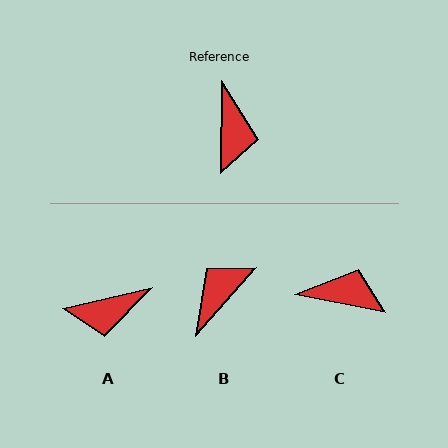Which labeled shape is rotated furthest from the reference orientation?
B, about 139 degrees away.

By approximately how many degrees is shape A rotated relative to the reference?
Approximately 76 degrees clockwise.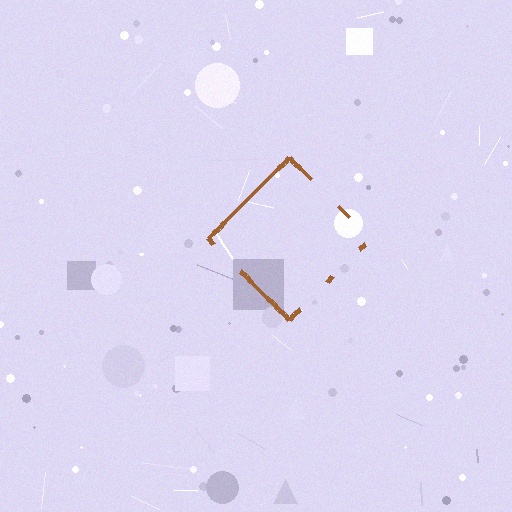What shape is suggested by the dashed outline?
The dashed outline suggests a diamond.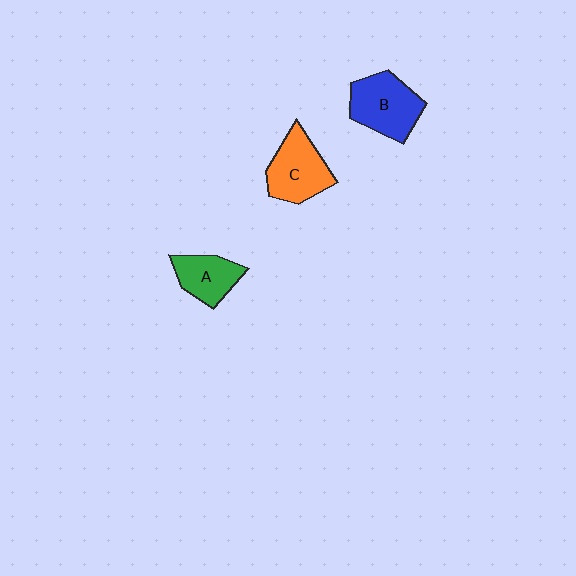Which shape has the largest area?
Shape B (blue).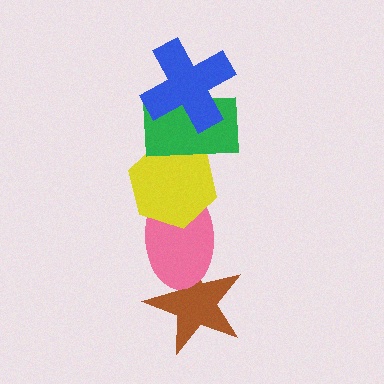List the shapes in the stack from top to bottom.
From top to bottom: the blue cross, the green rectangle, the yellow hexagon, the pink ellipse, the brown star.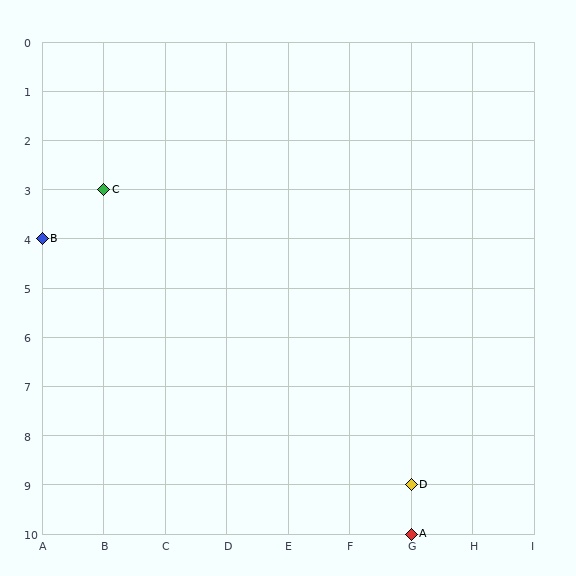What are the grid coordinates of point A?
Point A is at grid coordinates (G, 10).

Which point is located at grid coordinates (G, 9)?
Point D is at (G, 9).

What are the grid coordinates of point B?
Point B is at grid coordinates (A, 4).